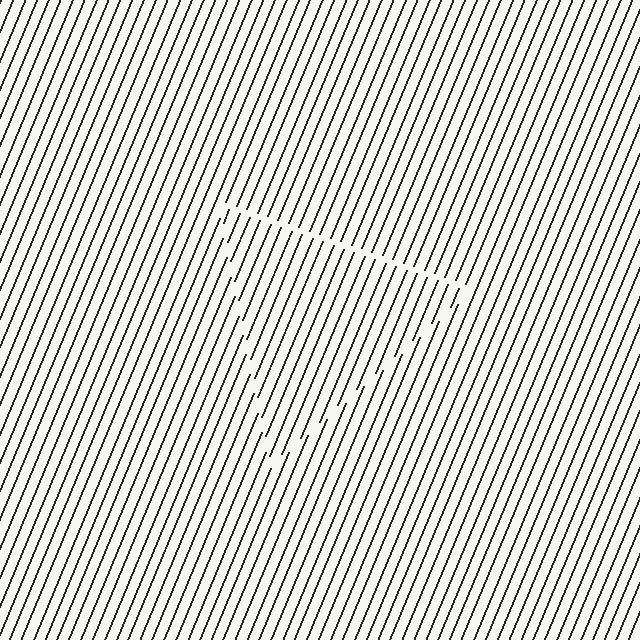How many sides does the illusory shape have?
3 sides — the line-ends trace a triangle.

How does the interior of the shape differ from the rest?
The interior of the shape contains the same grating, shifted by half a period — the contour is defined by the phase discontinuity where line-ends from the inner and outer gratings abut.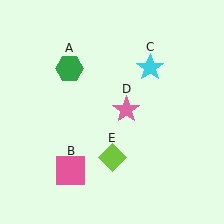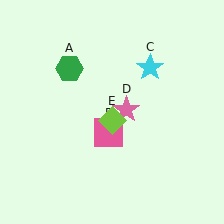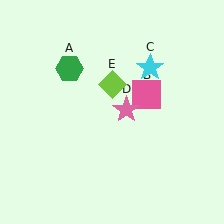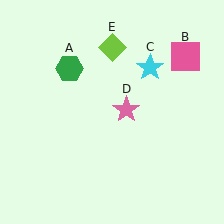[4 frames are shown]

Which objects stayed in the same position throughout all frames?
Green hexagon (object A) and cyan star (object C) and pink star (object D) remained stationary.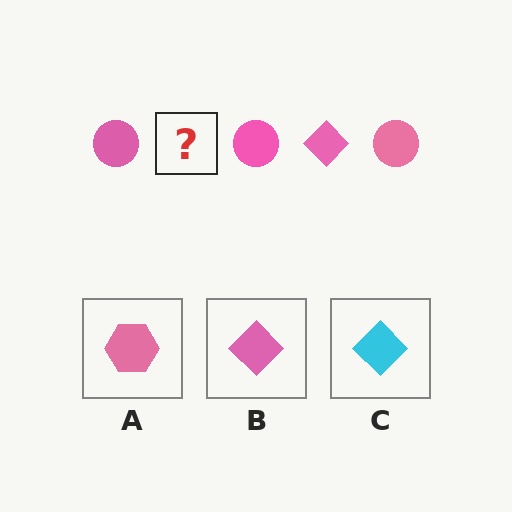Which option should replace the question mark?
Option B.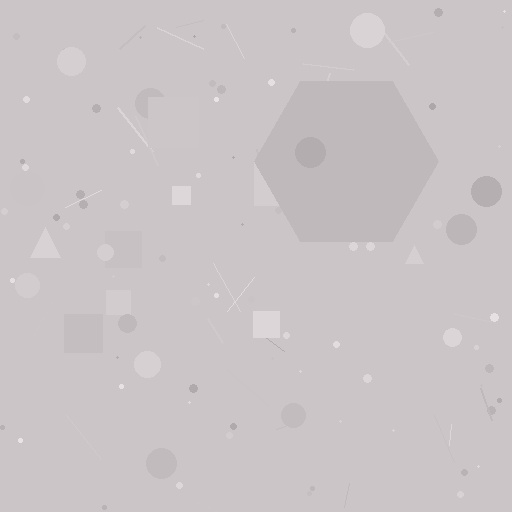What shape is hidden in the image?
A hexagon is hidden in the image.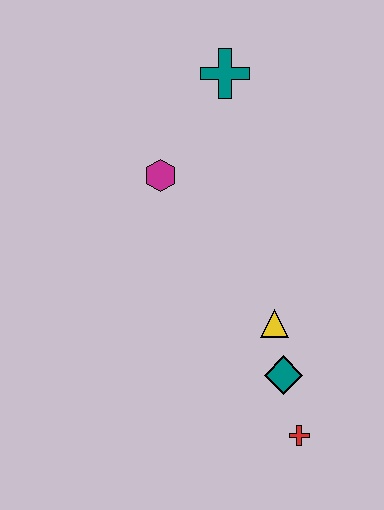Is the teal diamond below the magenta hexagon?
Yes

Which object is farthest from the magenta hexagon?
The red cross is farthest from the magenta hexagon.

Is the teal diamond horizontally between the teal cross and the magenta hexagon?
No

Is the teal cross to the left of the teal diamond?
Yes